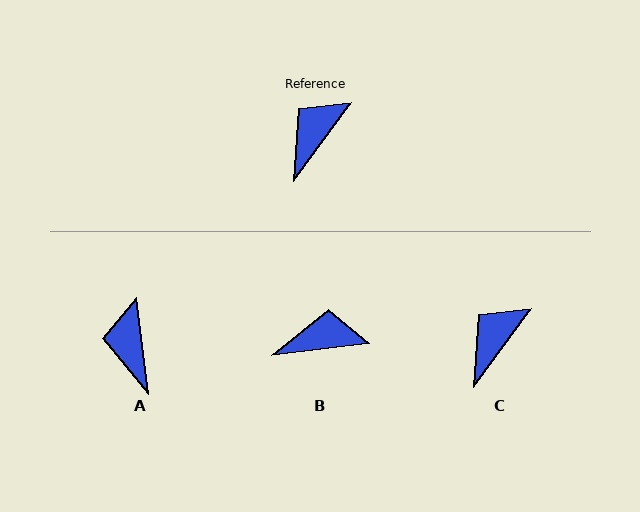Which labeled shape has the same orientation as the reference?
C.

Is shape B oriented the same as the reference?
No, it is off by about 46 degrees.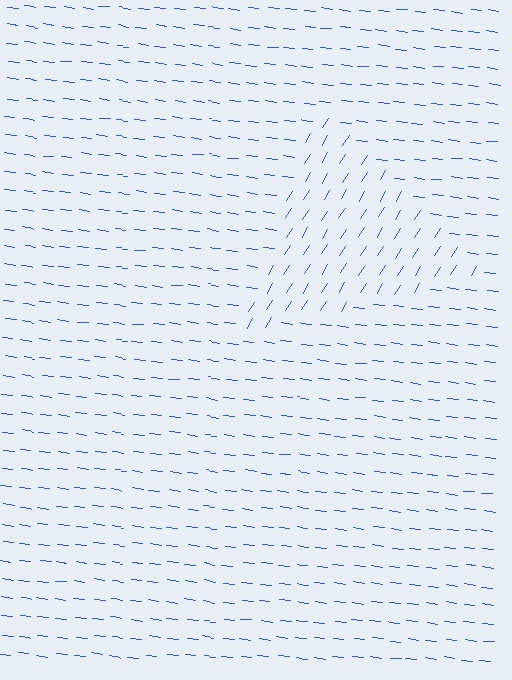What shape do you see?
I see a triangle.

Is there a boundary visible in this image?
Yes, there is a texture boundary formed by a change in line orientation.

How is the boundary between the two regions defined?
The boundary is defined purely by a change in line orientation (approximately 65 degrees difference). All lines are the same color and thickness.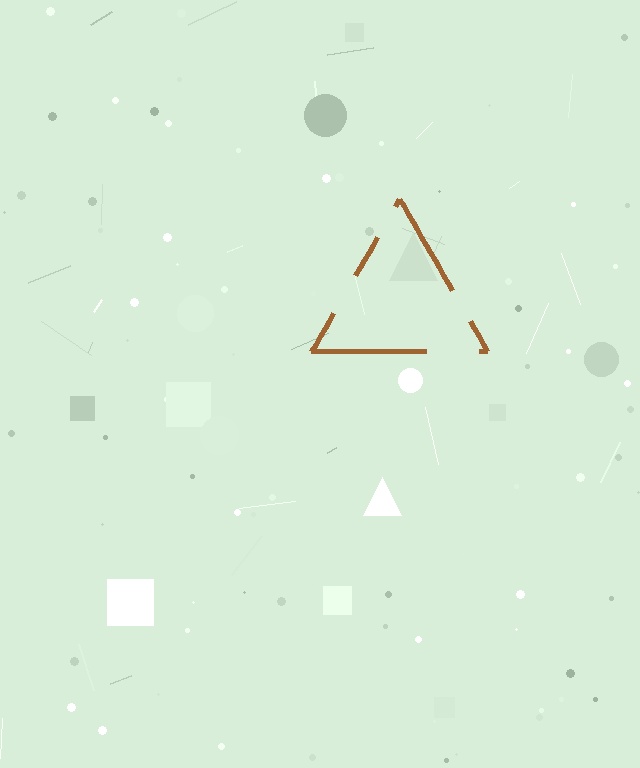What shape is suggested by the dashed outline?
The dashed outline suggests a triangle.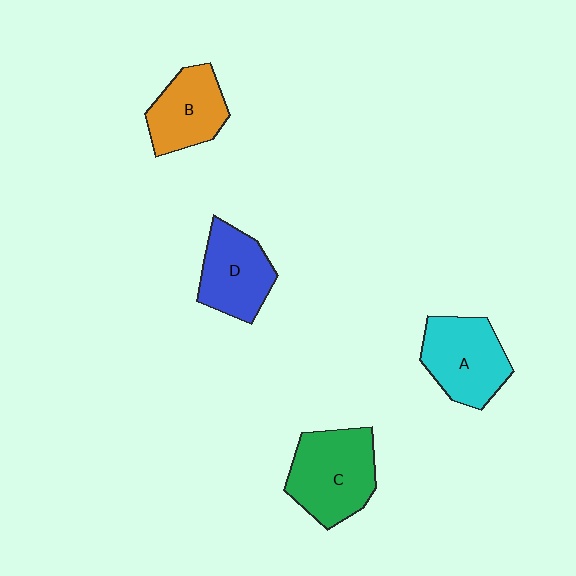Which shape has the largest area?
Shape C (green).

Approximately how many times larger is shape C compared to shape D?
Approximately 1.3 times.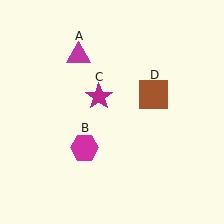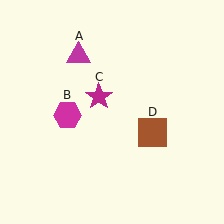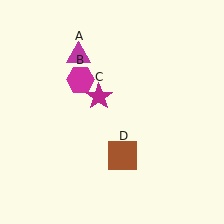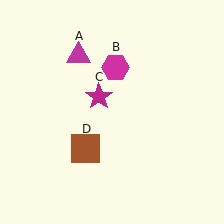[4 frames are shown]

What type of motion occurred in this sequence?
The magenta hexagon (object B), brown square (object D) rotated clockwise around the center of the scene.